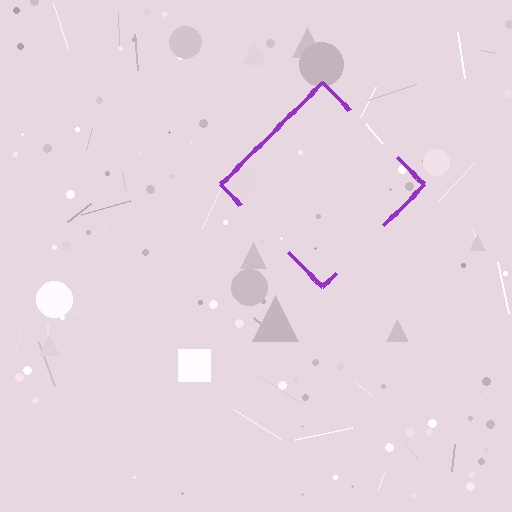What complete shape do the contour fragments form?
The contour fragments form a diamond.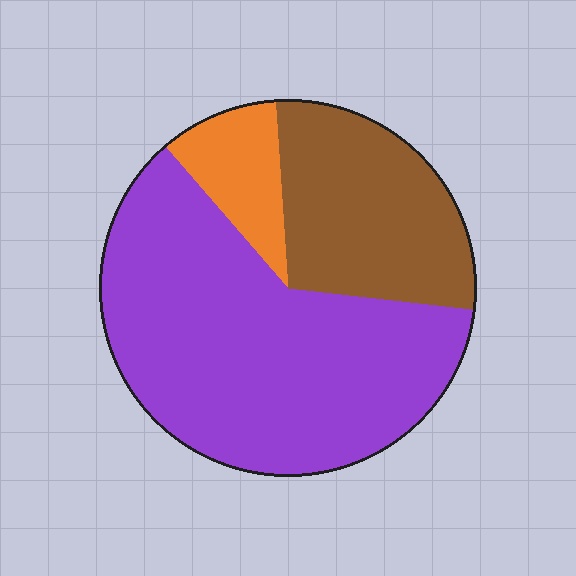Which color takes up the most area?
Purple, at roughly 60%.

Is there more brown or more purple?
Purple.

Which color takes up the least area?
Orange, at roughly 10%.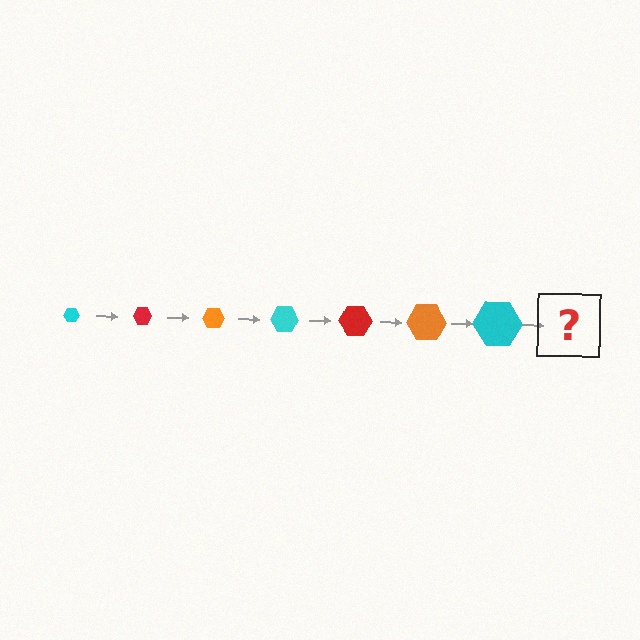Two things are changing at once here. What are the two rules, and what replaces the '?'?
The two rules are that the hexagon grows larger each step and the color cycles through cyan, red, and orange. The '?' should be a red hexagon, larger than the previous one.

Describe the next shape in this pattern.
It should be a red hexagon, larger than the previous one.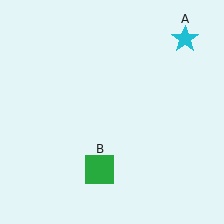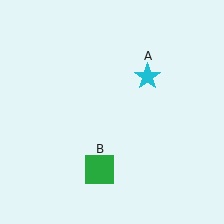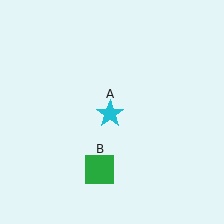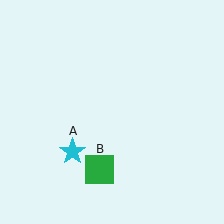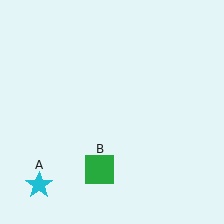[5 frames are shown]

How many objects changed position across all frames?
1 object changed position: cyan star (object A).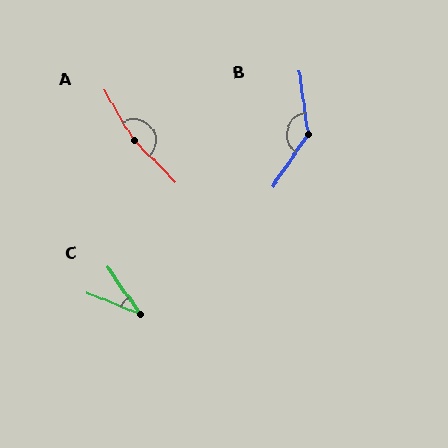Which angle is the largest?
A, at approximately 166 degrees.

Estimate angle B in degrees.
Approximately 138 degrees.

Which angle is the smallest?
C, at approximately 33 degrees.